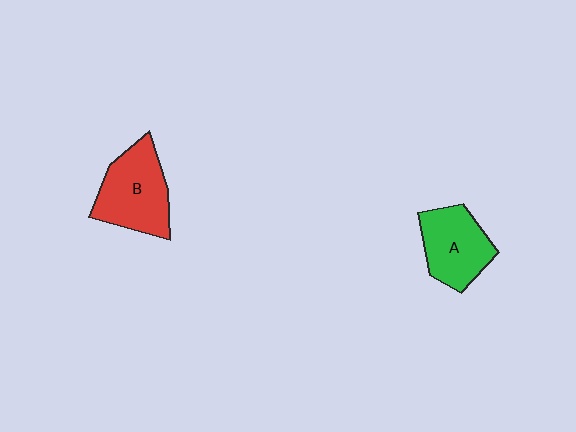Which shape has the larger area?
Shape B (red).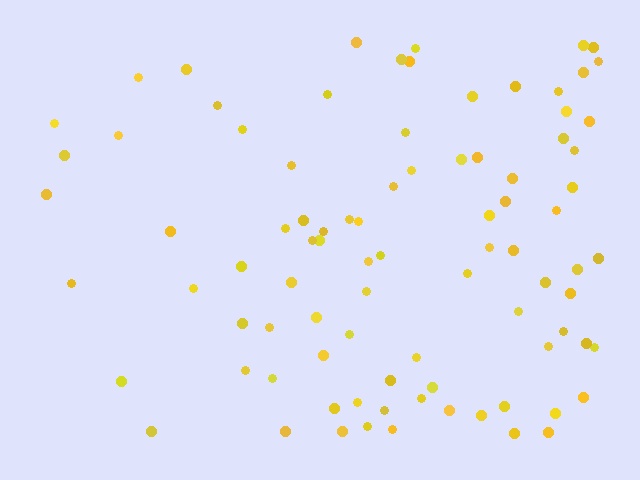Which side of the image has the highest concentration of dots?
The right.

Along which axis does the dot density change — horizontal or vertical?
Horizontal.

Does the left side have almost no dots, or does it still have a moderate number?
Still a moderate number, just noticeably fewer than the right.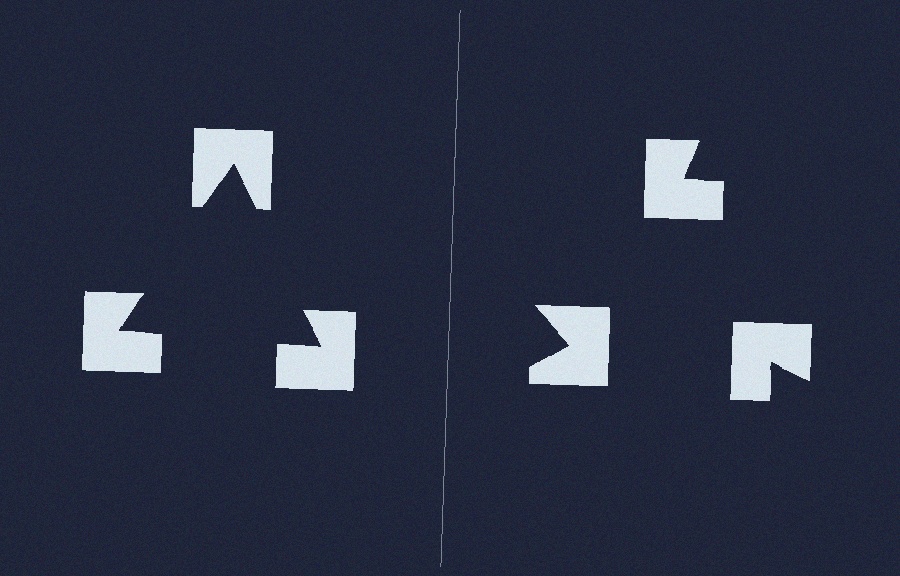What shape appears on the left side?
An illusory triangle.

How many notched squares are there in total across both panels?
6 — 3 on each side.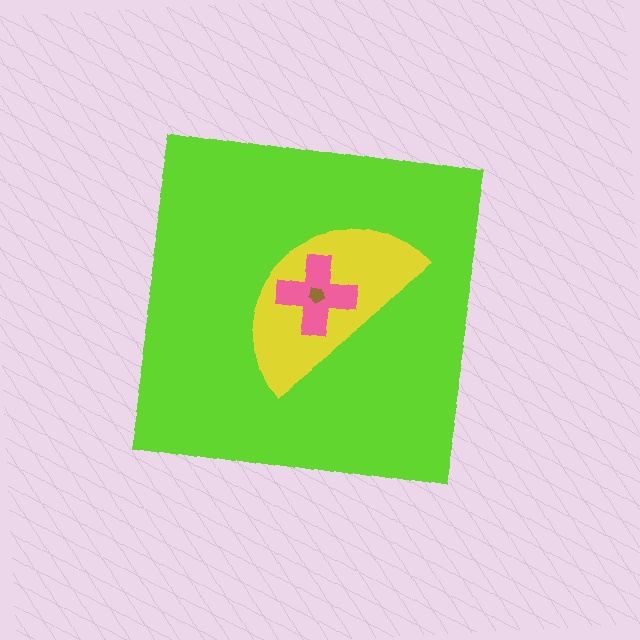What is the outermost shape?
The lime square.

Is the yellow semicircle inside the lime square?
Yes.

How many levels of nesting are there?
4.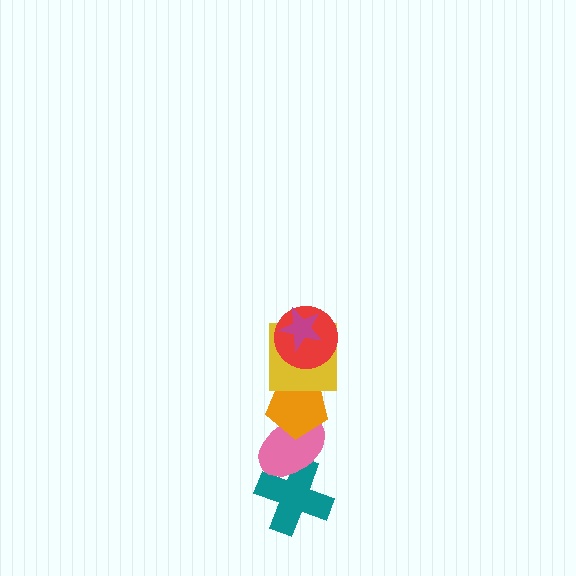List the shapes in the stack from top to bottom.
From top to bottom: the magenta star, the red circle, the yellow square, the orange pentagon, the pink ellipse, the teal cross.